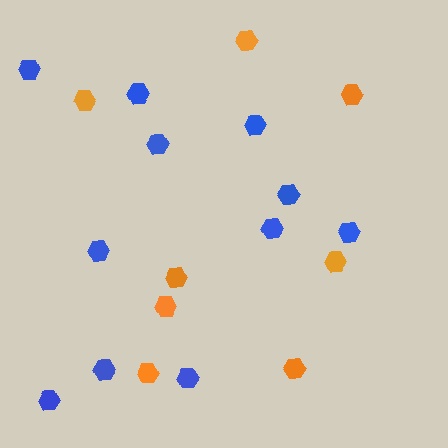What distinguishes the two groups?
There are 2 groups: one group of blue hexagons (11) and one group of orange hexagons (8).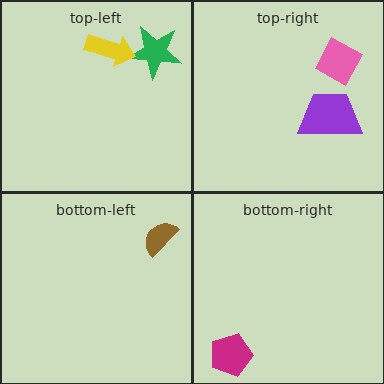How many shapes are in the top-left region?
2.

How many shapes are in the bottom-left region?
1.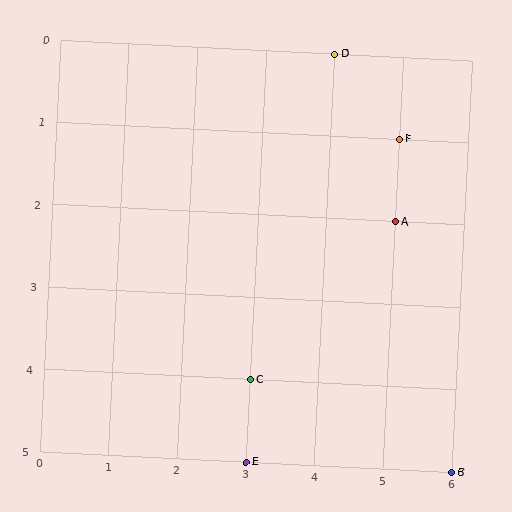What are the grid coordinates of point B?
Point B is at grid coordinates (6, 5).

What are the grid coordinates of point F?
Point F is at grid coordinates (5, 1).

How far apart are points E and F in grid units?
Points E and F are 2 columns and 4 rows apart (about 4.5 grid units diagonally).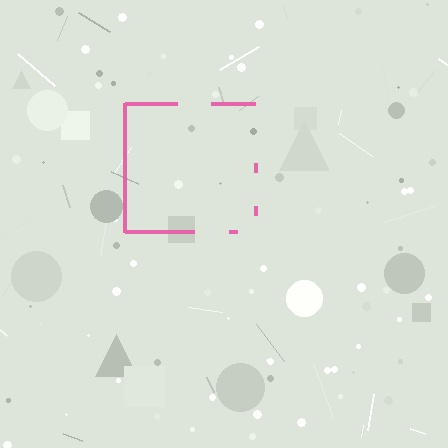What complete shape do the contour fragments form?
The contour fragments form a square.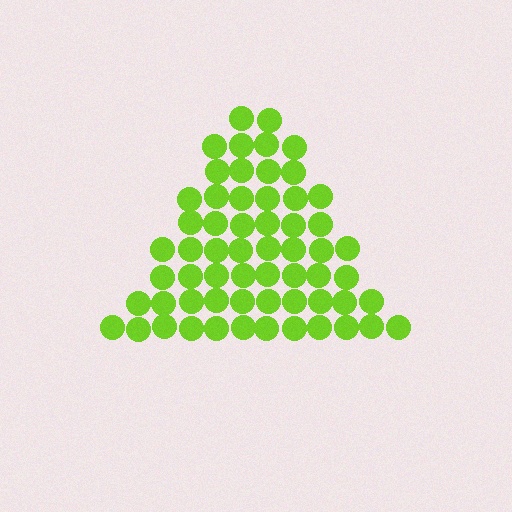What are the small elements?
The small elements are circles.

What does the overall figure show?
The overall figure shows a triangle.